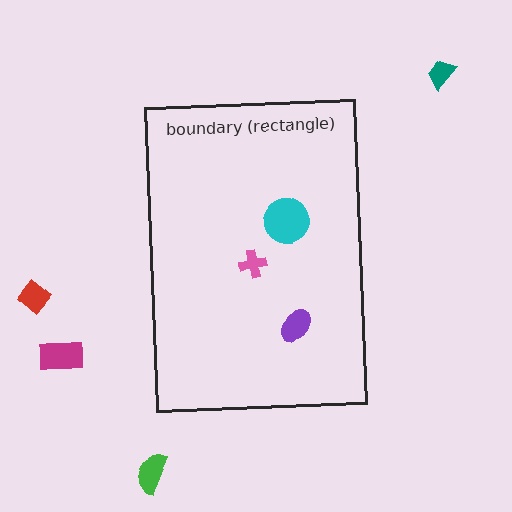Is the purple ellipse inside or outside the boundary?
Inside.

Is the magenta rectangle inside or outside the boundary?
Outside.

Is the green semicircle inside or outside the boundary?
Outside.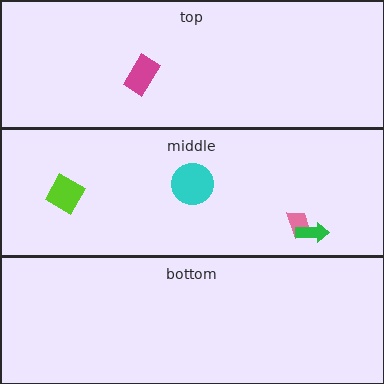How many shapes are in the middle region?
4.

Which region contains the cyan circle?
The middle region.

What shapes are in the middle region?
The pink trapezoid, the cyan circle, the lime diamond, the green arrow.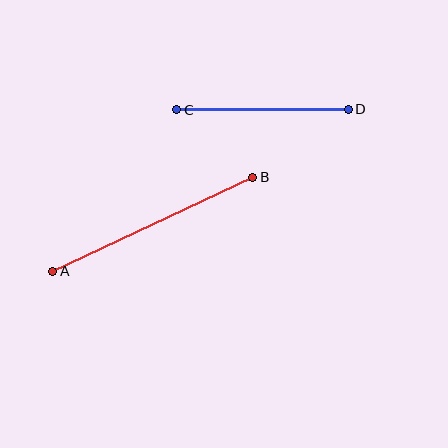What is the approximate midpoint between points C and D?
The midpoint is at approximately (262, 110) pixels.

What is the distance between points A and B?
The distance is approximately 221 pixels.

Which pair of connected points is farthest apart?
Points A and B are farthest apart.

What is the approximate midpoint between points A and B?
The midpoint is at approximately (153, 224) pixels.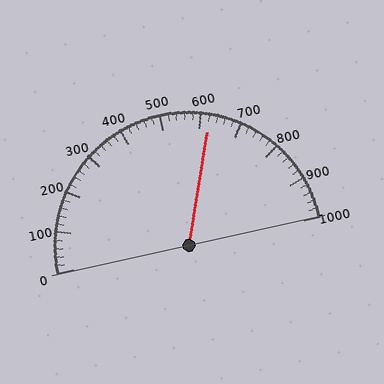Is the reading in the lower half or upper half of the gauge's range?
The reading is in the upper half of the range (0 to 1000).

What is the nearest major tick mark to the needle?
The nearest major tick mark is 600.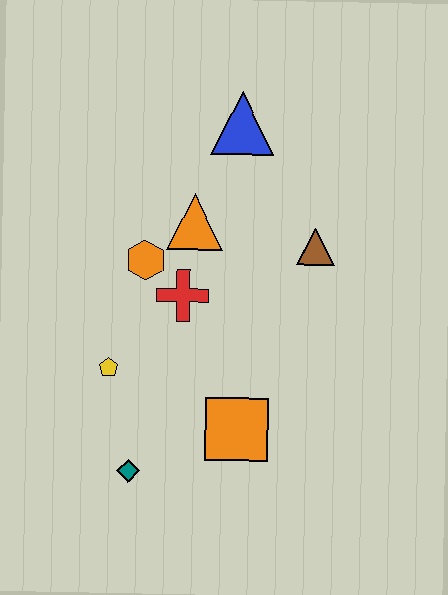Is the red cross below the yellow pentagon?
No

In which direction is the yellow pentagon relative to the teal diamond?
The yellow pentagon is above the teal diamond.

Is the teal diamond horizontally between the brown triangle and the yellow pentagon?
Yes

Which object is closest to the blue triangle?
The orange triangle is closest to the blue triangle.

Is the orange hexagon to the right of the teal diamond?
Yes